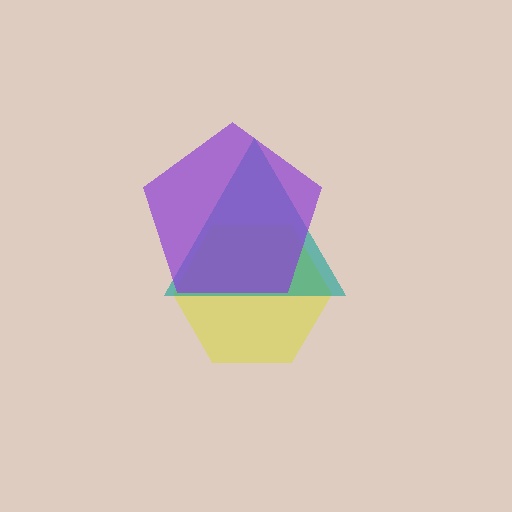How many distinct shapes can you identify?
There are 3 distinct shapes: a yellow hexagon, a teal triangle, a purple pentagon.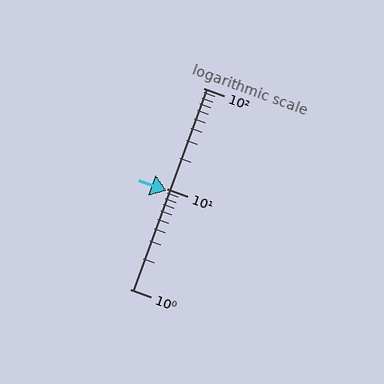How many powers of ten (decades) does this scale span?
The scale spans 2 decades, from 1 to 100.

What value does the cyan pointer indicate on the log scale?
The pointer indicates approximately 9.4.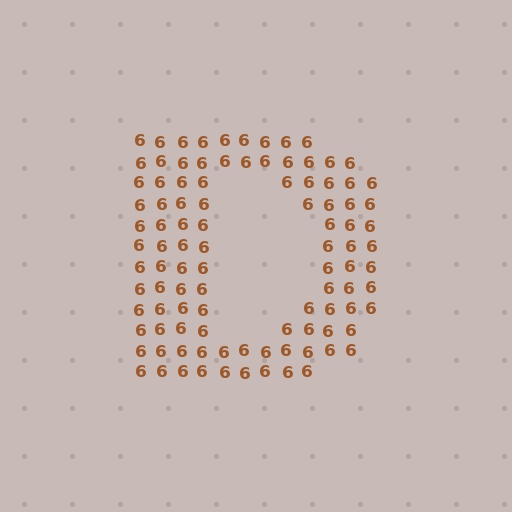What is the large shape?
The large shape is the letter D.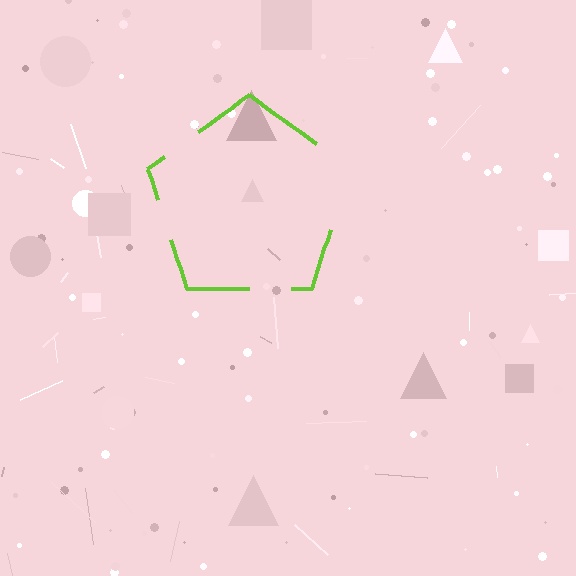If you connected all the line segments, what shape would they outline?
They would outline a pentagon.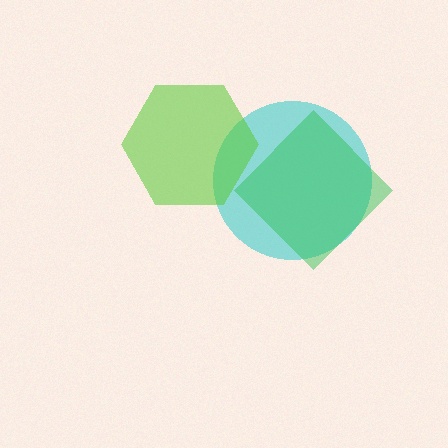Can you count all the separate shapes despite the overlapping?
Yes, there are 3 separate shapes.